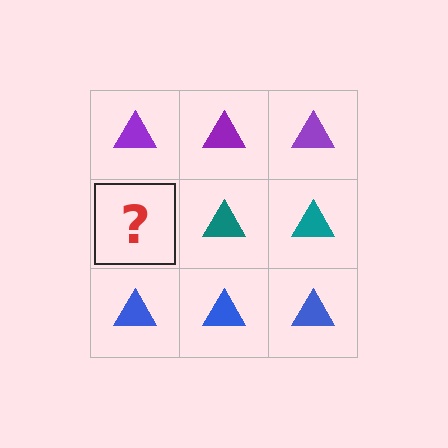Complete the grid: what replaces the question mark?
The question mark should be replaced with a teal triangle.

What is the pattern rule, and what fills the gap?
The rule is that each row has a consistent color. The gap should be filled with a teal triangle.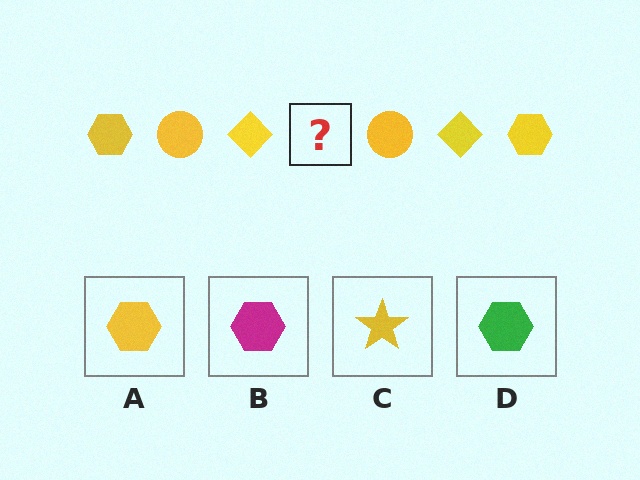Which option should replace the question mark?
Option A.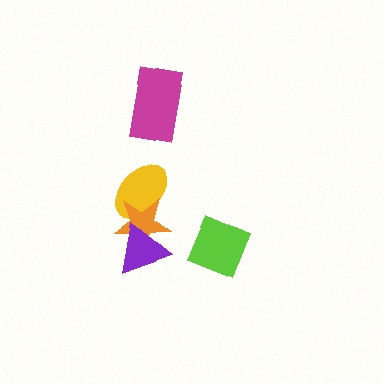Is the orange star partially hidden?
Yes, it is partially covered by another shape.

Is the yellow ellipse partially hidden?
Yes, it is partially covered by another shape.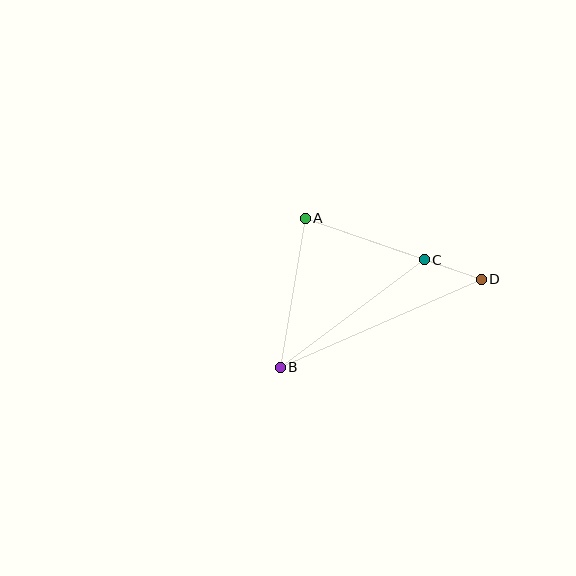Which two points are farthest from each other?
Points B and D are farthest from each other.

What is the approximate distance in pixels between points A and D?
The distance between A and D is approximately 186 pixels.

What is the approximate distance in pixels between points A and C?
The distance between A and C is approximately 126 pixels.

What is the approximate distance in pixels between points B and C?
The distance between B and C is approximately 180 pixels.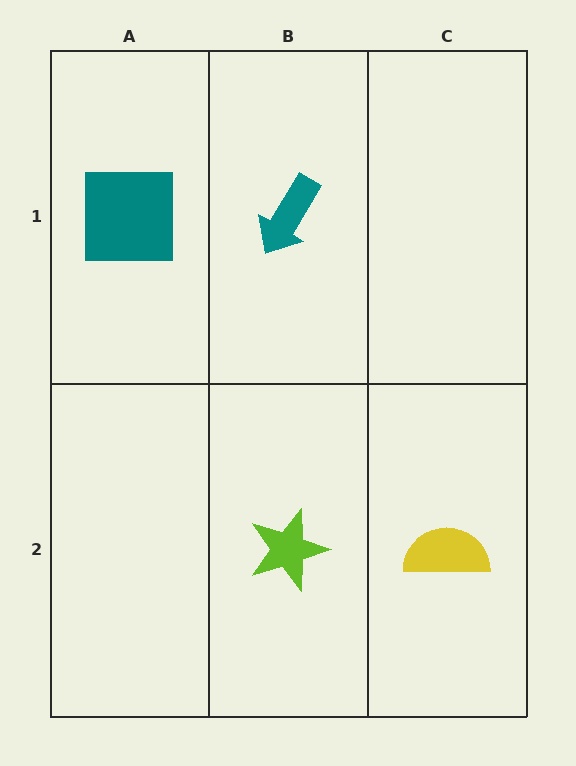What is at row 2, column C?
A yellow semicircle.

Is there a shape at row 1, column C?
No, that cell is empty.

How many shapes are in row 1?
2 shapes.